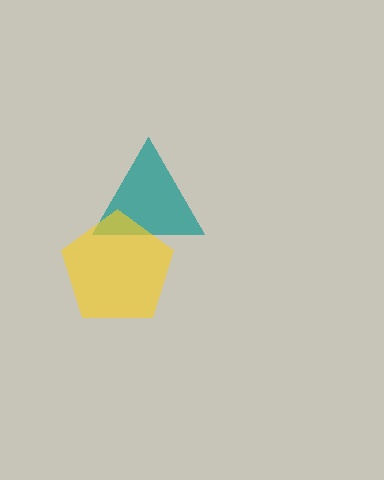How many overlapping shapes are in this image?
There are 2 overlapping shapes in the image.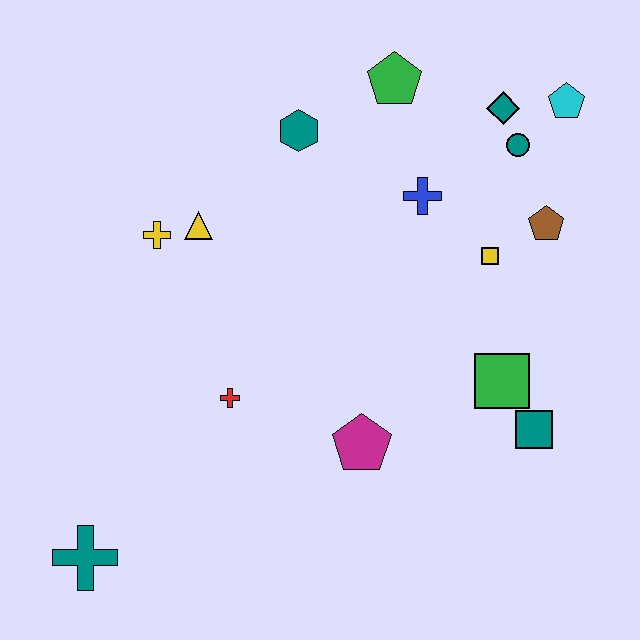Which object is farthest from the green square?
The teal cross is farthest from the green square.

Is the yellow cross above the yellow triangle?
No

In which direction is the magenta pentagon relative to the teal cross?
The magenta pentagon is to the right of the teal cross.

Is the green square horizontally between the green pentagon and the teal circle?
Yes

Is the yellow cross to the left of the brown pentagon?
Yes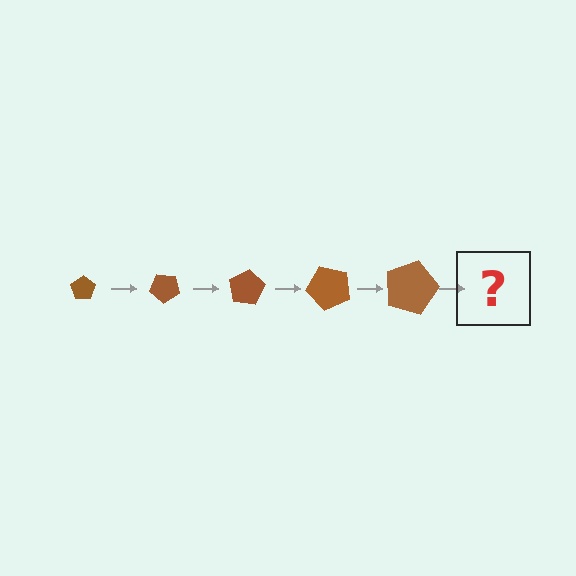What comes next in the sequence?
The next element should be a pentagon, larger than the previous one and rotated 200 degrees from the start.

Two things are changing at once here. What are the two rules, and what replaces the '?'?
The two rules are that the pentagon grows larger each step and it rotates 40 degrees each step. The '?' should be a pentagon, larger than the previous one and rotated 200 degrees from the start.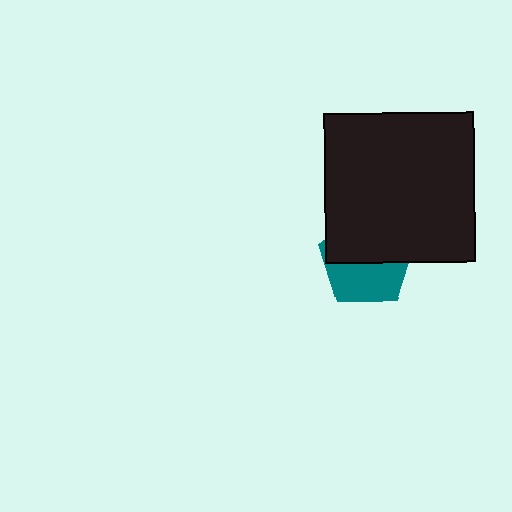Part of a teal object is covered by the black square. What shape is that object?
It is a pentagon.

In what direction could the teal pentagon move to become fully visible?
The teal pentagon could move down. That would shift it out from behind the black square entirely.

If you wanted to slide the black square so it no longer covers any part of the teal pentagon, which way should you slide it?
Slide it up — that is the most direct way to separate the two shapes.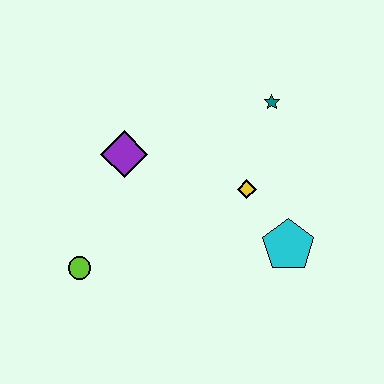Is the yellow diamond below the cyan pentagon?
No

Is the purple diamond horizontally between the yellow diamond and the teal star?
No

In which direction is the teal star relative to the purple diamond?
The teal star is to the right of the purple diamond.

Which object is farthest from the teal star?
The lime circle is farthest from the teal star.